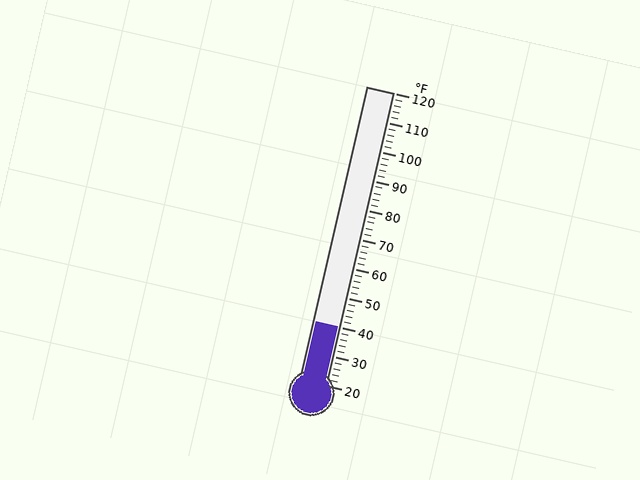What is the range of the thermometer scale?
The thermometer scale ranges from 20°F to 120°F.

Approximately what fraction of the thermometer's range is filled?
The thermometer is filled to approximately 20% of its range.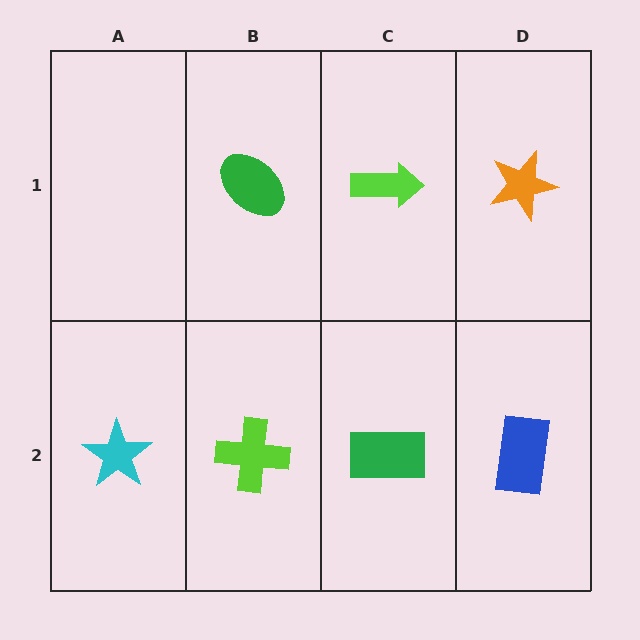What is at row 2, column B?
A lime cross.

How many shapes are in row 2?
4 shapes.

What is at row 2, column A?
A cyan star.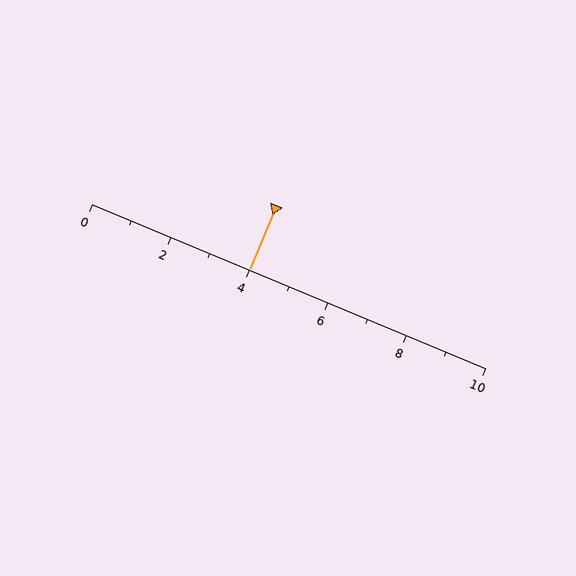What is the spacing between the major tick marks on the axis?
The major ticks are spaced 2 apart.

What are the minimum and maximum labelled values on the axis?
The axis runs from 0 to 10.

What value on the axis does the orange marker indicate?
The marker indicates approximately 4.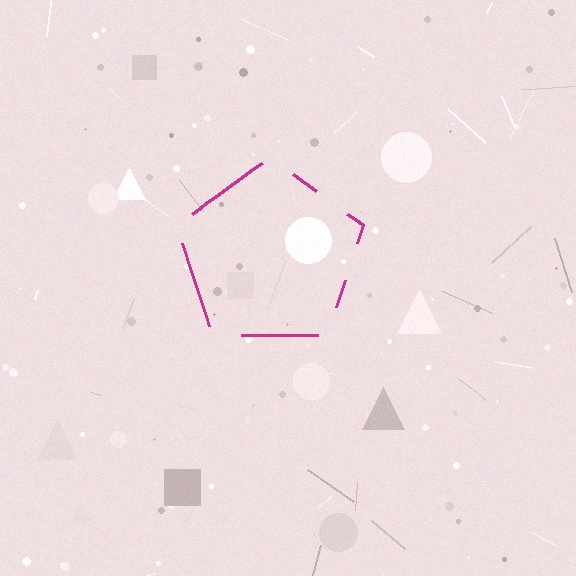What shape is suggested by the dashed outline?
The dashed outline suggests a pentagon.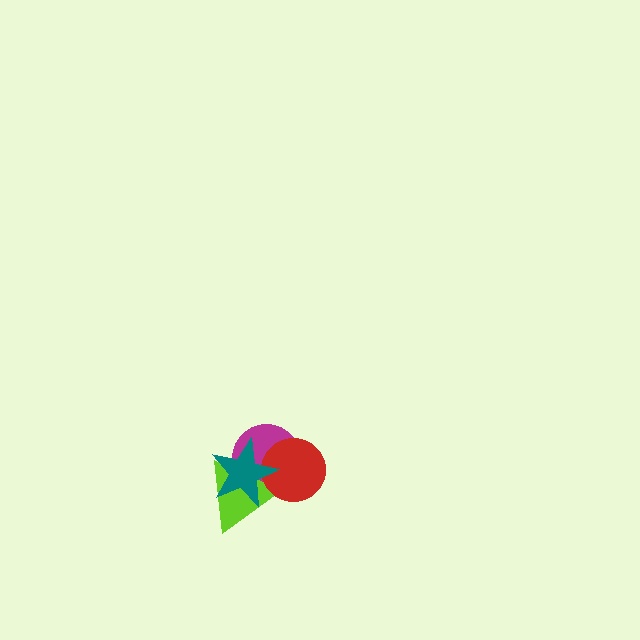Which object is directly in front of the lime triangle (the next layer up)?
The red circle is directly in front of the lime triangle.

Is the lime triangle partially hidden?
Yes, it is partially covered by another shape.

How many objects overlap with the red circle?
3 objects overlap with the red circle.